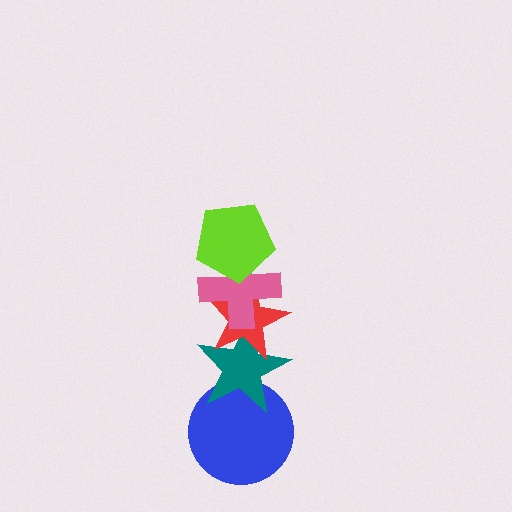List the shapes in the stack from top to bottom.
From top to bottom: the lime pentagon, the pink cross, the red star, the teal star, the blue circle.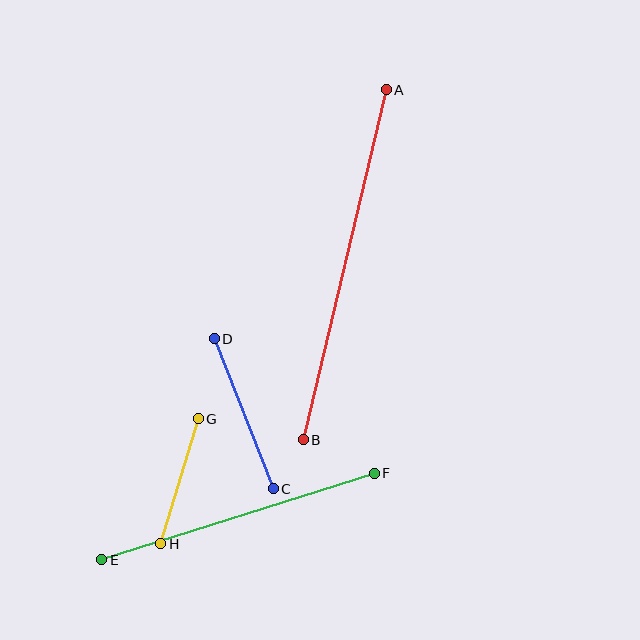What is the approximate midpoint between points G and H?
The midpoint is at approximately (179, 481) pixels.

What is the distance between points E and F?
The distance is approximately 286 pixels.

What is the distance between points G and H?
The distance is approximately 130 pixels.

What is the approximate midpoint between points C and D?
The midpoint is at approximately (244, 414) pixels.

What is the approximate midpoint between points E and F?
The midpoint is at approximately (238, 516) pixels.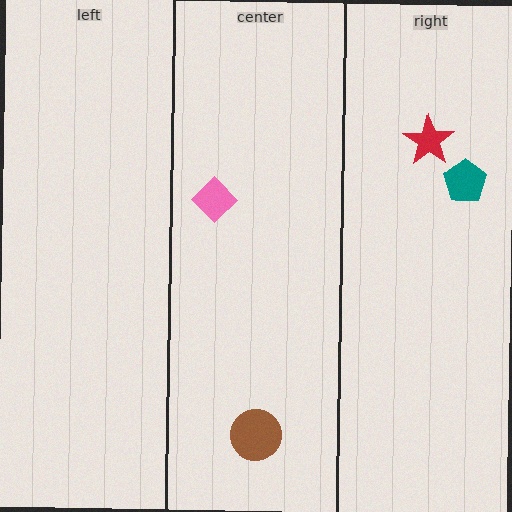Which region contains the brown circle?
The center region.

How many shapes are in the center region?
2.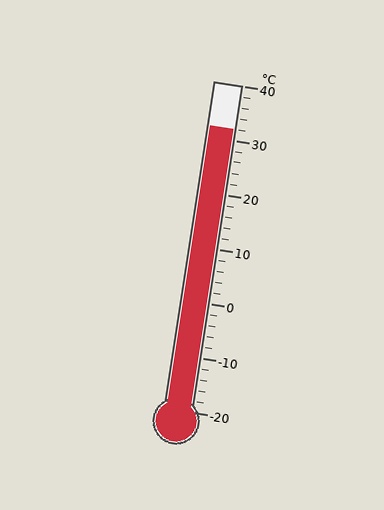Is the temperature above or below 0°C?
The temperature is above 0°C.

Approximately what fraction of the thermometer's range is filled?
The thermometer is filled to approximately 85% of its range.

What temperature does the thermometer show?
The thermometer shows approximately 32°C.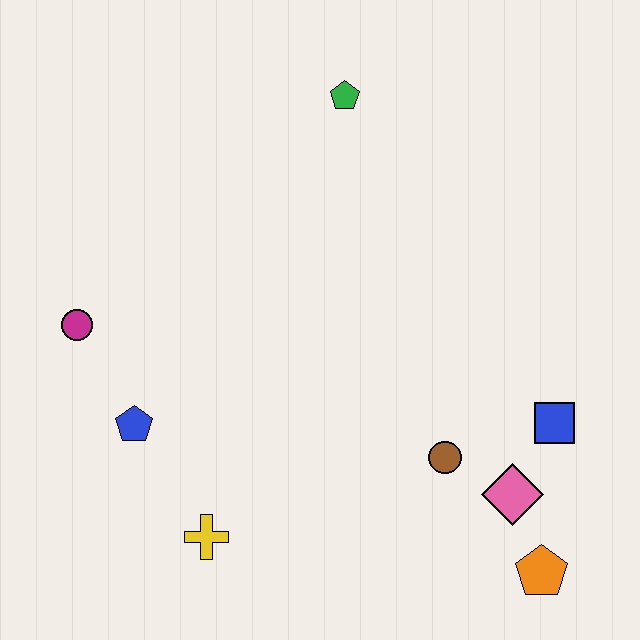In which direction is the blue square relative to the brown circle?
The blue square is to the right of the brown circle.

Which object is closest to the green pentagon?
The magenta circle is closest to the green pentagon.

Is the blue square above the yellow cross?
Yes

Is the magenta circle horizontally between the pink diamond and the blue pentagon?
No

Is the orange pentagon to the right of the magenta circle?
Yes